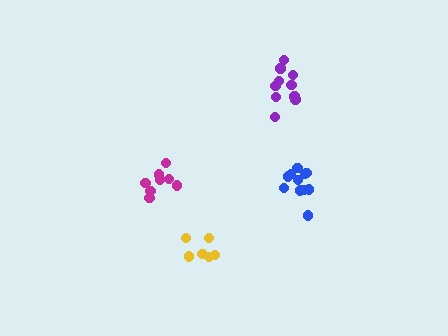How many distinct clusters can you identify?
There are 4 distinct clusters.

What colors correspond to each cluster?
The clusters are colored: purple, yellow, blue, magenta.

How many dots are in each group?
Group 1: 10 dots, Group 2: 6 dots, Group 3: 11 dots, Group 4: 8 dots (35 total).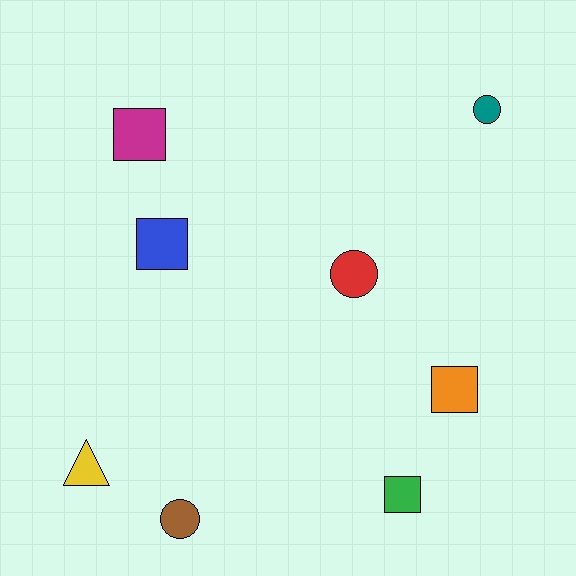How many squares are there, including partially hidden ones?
There are 4 squares.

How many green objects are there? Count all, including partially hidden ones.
There is 1 green object.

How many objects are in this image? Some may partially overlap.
There are 8 objects.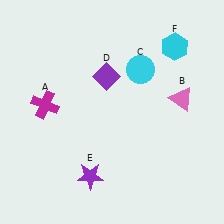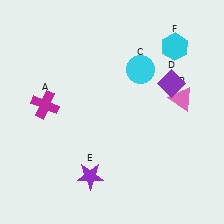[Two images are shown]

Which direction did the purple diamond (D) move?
The purple diamond (D) moved right.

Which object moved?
The purple diamond (D) moved right.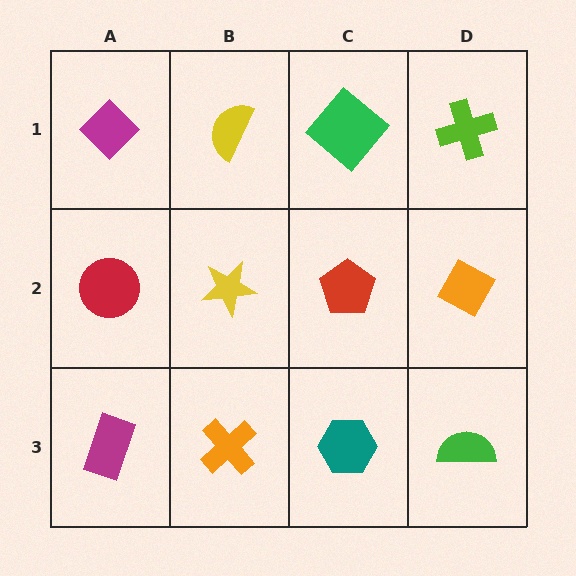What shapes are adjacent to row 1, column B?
A yellow star (row 2, column B), a magenta diamond (row 1, column A), a green diamond (row 1, column C).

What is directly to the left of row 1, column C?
A yellow semicircle.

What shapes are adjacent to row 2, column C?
A green diamond (row 1, column C), a teal hexagon (row 3, column C), a yellow star (row 2, column B), an orange diamond (row 2, column D).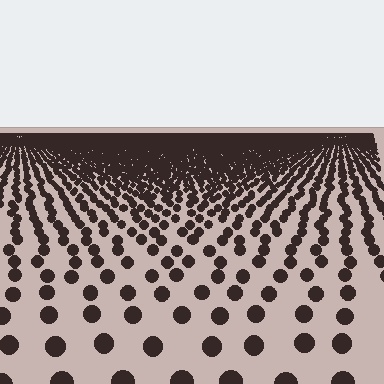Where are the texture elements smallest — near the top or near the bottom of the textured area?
Near the top.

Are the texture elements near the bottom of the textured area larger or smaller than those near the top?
Larger. Near the bottom, elements are closer to the viewer and appear at a bigger on-screen size.